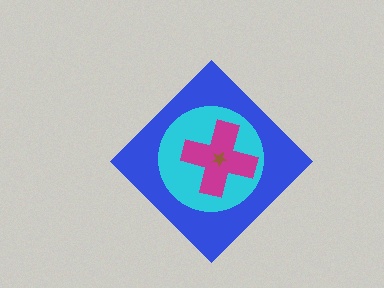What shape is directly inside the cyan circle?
The magenta cross.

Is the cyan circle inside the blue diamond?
Yes.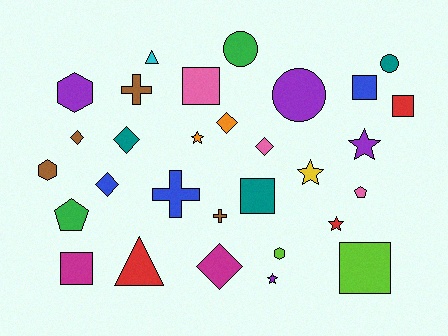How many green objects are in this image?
There are 2 green objects.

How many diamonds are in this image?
There are 6 diamonds.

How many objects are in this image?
There are 30 objects.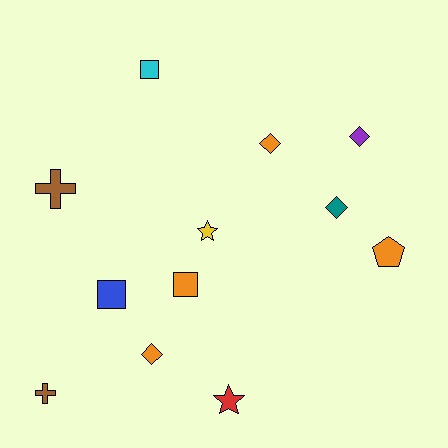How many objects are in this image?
There are 12 objects.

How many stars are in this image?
There are 2 stars.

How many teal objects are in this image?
There is 1 teal object.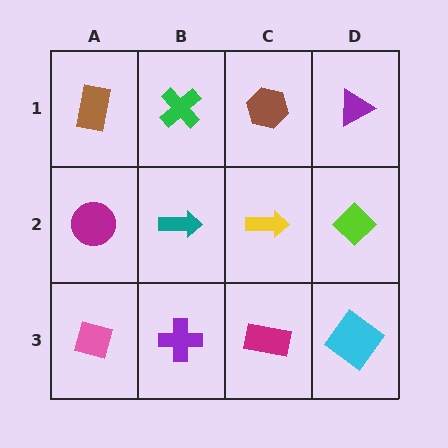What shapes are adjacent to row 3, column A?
A magenta circle (row 2, column A), a purple cross (row 3, column B).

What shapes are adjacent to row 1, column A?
A magenta circle (row 2, column A), a green cross (row 1, column B).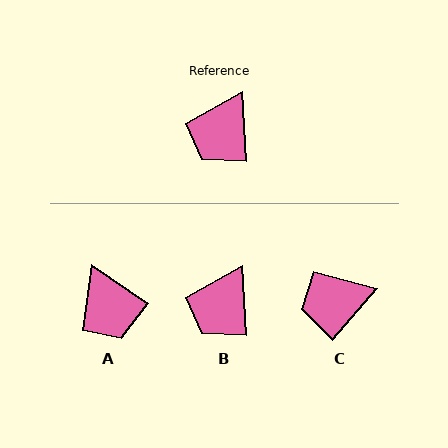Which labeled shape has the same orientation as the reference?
B.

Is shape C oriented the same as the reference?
No, it is off by about 43 degrees.